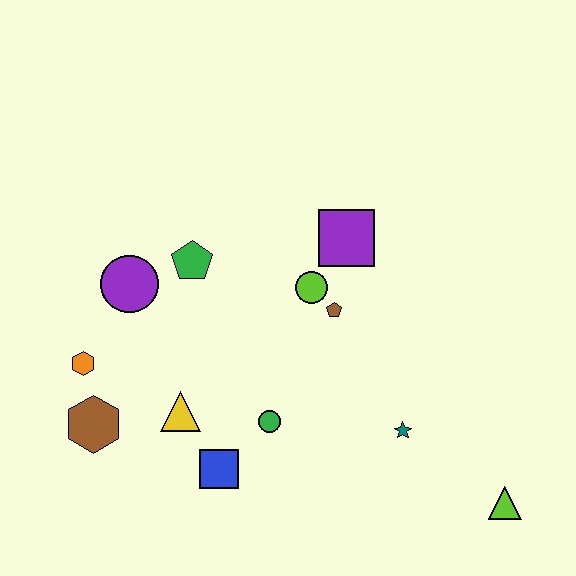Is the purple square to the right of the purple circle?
Yes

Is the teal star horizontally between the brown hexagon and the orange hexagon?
No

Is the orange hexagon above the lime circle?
No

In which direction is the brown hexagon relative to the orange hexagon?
The brown hexagon is below the orange hexagon.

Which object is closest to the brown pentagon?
The lime circle is closest to the brown pentagon.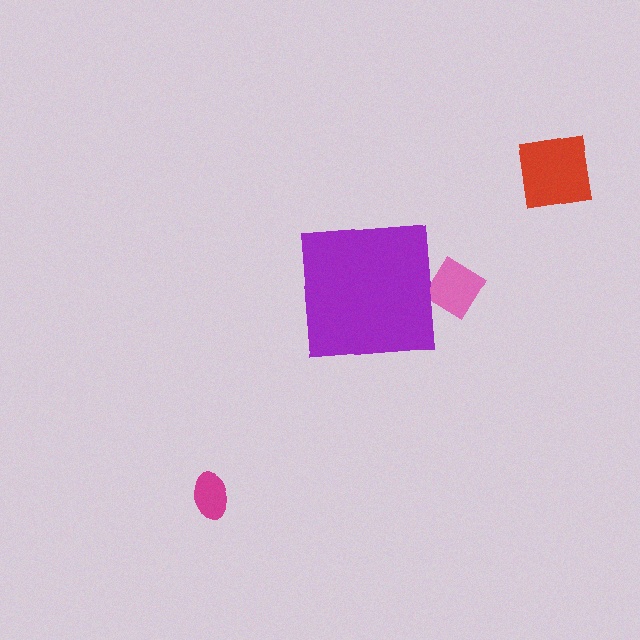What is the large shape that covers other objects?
A purple square.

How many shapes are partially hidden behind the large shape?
1 shape is partially hidden.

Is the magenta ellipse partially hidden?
No, the magenta ellipse is fully visible.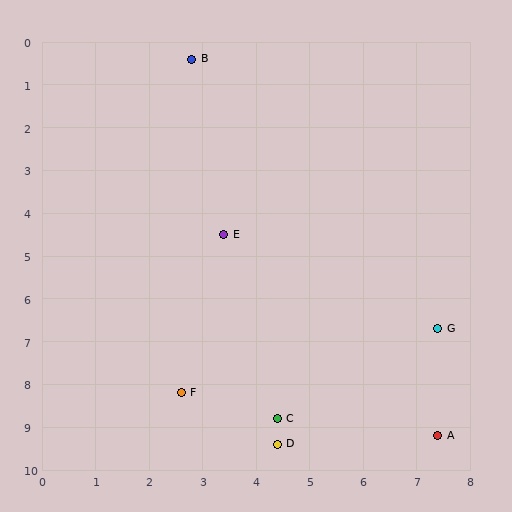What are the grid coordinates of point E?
Point E is at approximately (3.4, 4.5).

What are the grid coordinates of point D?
Point D is at approximately (4.4, 9.4).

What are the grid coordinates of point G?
Point G is at approximately (7.4, 6.7).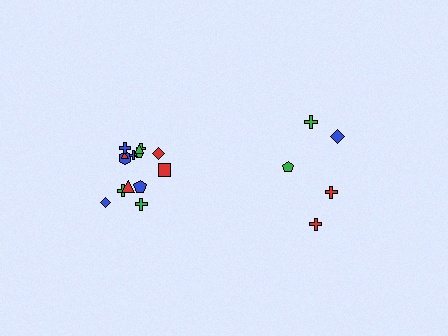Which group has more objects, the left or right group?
The left group.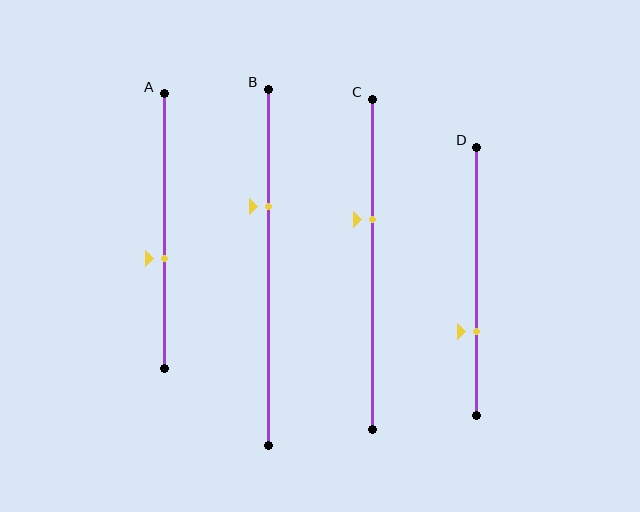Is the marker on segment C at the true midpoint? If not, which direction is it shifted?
No, the marker on segment C is shifted upward by about 14% of the segment length.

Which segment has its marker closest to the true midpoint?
Segment A has its marker closest to the true midpoint.